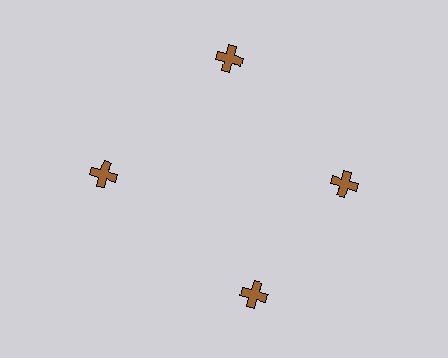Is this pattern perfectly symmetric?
No. The 4 brown crosses are arranged in a ring, but one element near the 6 o'clock position is rotated out of alignment along the ring, breaking the 4-fold rotational symmetry.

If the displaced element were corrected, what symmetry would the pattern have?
It would have 4-fold rotational symmetry — the pattern would map onto itself every 90 degrees.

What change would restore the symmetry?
The symmetry would be restored by rotating it back into even spacing with its neighbors so that all 4 crosses sit at equal angles and equal distance from the center.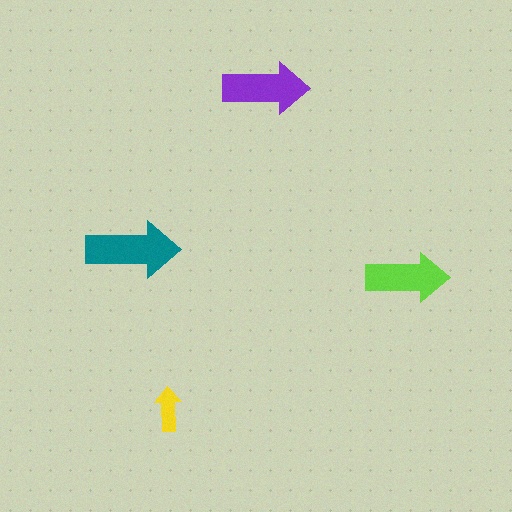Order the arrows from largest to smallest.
the teal one, the purple one, the lime one, the yellow one.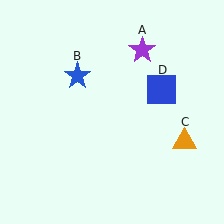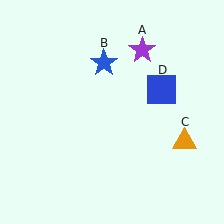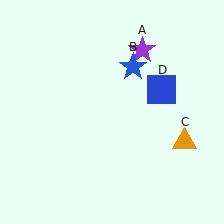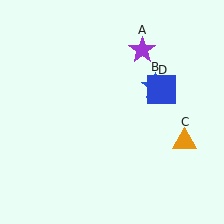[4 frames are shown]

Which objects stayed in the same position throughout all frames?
Purple star (object A) and orange triangle (object C) and blue square (object D) remained stationary.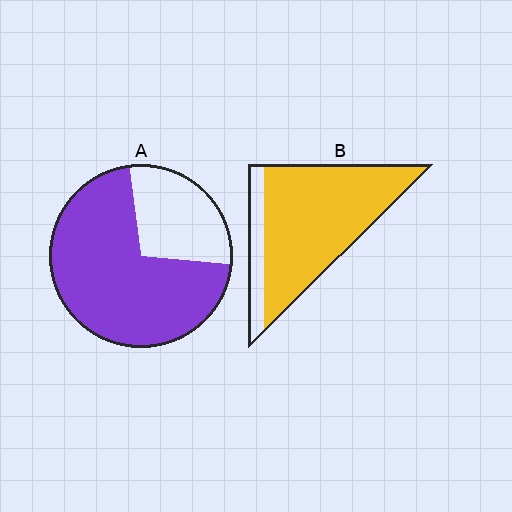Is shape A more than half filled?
Yes.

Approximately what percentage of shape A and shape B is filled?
A is approximately 70% and B is approximately 85%.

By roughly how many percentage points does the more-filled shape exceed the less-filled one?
By roughly 10 percentage points (B over A).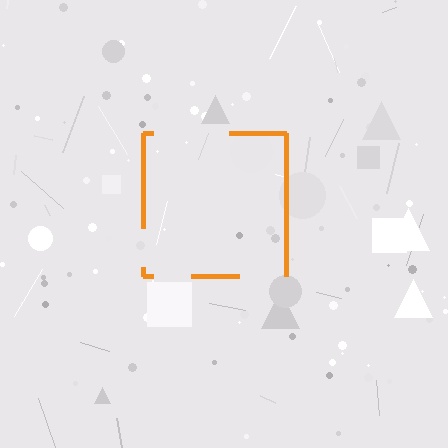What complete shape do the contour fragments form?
The contour fragments form a square.